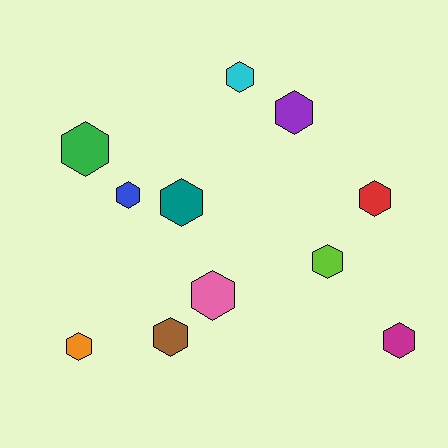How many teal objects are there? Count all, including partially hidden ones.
There is 1 teal object.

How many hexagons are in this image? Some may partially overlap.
There are 11 hexagons.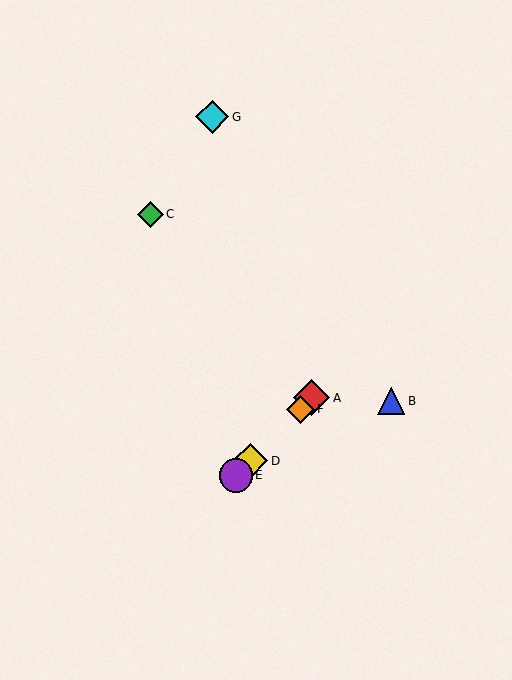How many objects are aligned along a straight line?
4 objects (A, D, E, F) are aligned along a straight line.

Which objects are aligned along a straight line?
Objects A, D, E, F are aligned along a straight line.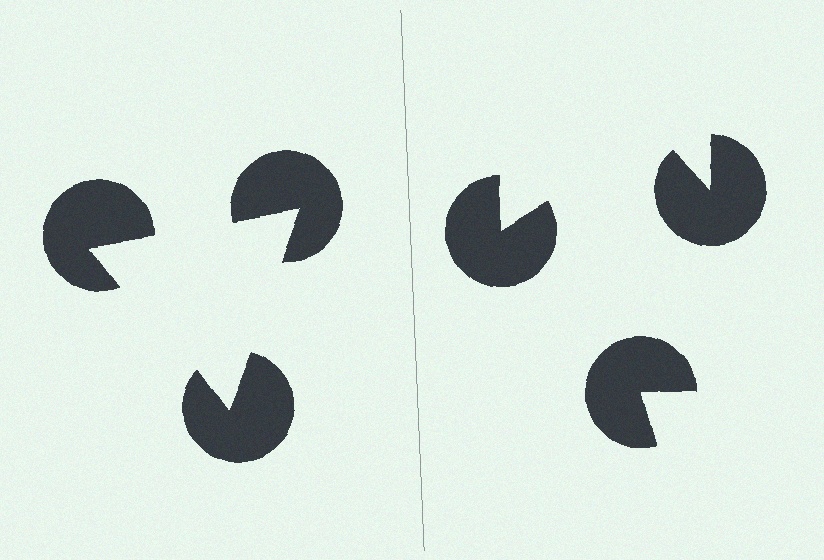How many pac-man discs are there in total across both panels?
6 — 3 on each side.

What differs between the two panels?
The pac-man discs are positioned identically on both sides; only the wedge orientations differ. On the left they align to a triangle; on the right they are misaligned.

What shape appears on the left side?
An illusory triangle.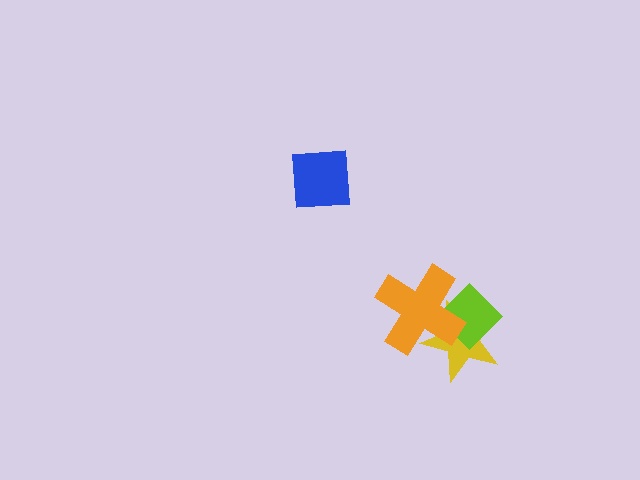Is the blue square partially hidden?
No, no other shape covers it.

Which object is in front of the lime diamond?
The orange cross is in front of the lime diamond.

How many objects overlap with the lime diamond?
2 objects overlap with the lime diamond.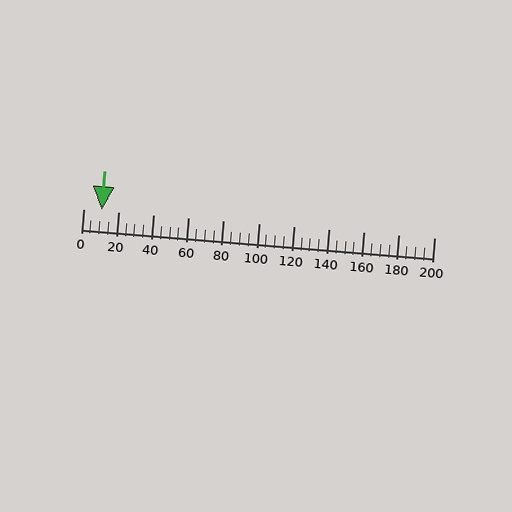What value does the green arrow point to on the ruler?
The green arrow points to approximately 10.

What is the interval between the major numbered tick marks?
The major tick marks are spaced 20 units apart.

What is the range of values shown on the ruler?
The ruler shows values from 0 to 200.